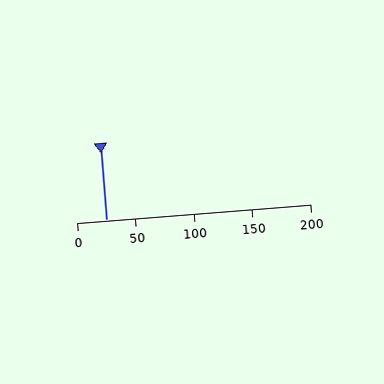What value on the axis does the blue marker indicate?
The marker indicates approximately 25.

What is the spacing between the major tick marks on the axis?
The major ticks are spaced 50 apart.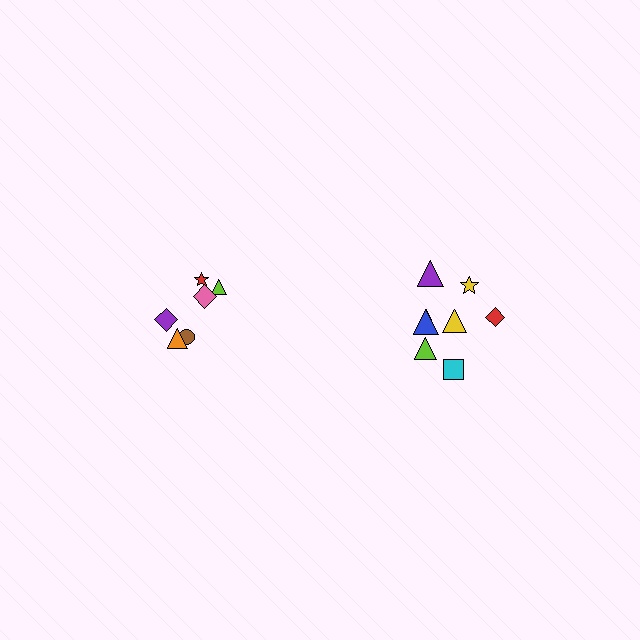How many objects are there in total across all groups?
There are 14 objects.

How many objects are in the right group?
There are 8 objects.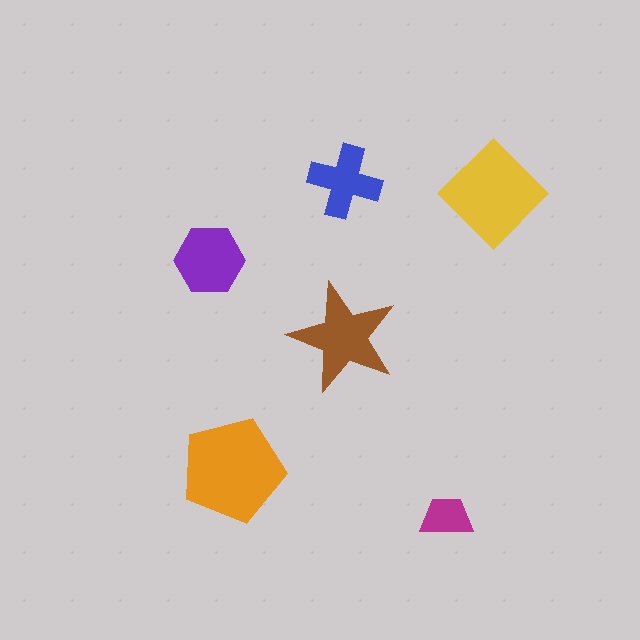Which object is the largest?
The orange pentagon.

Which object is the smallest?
The magenta trapezoid.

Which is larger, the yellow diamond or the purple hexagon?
The yellow diamond.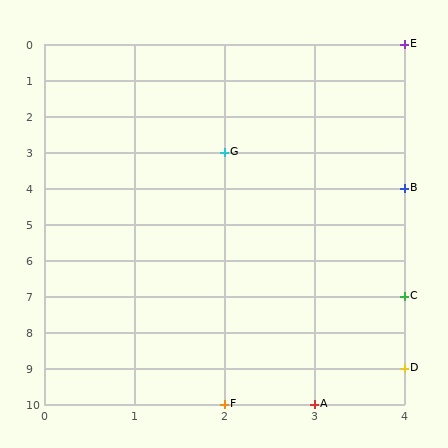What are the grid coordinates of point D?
Point D is at grid coordinates (4, 9).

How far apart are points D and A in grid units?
Points D and A are 1 column and 1 row apart (about 1.4 grid units diagonally).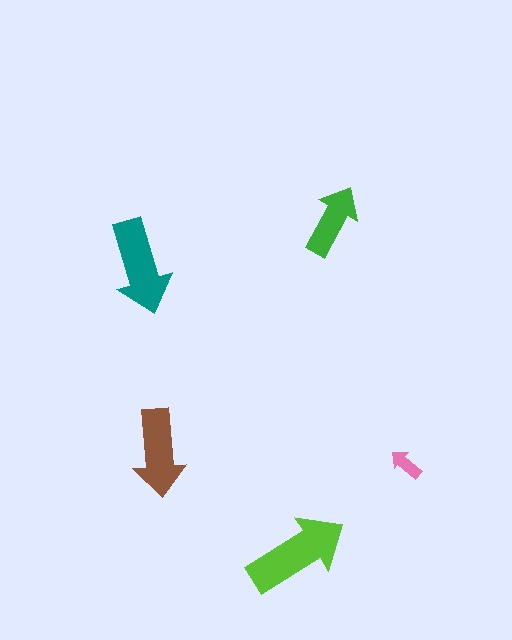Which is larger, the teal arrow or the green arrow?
The teal one.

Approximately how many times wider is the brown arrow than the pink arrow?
About 2.5 times wider.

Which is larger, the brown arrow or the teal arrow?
The teal one.